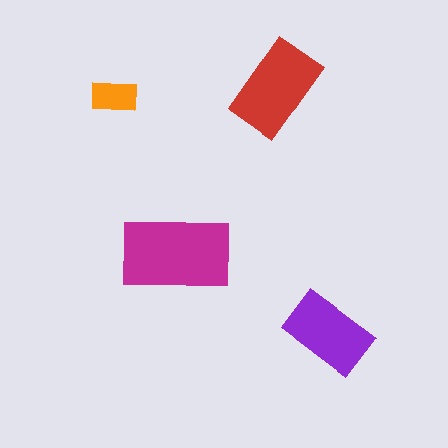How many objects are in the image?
There are 4 objects in the image.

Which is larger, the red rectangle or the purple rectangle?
The red one.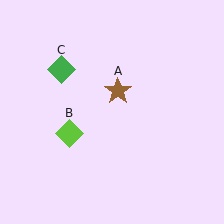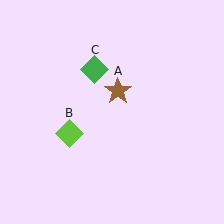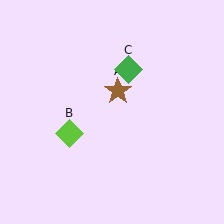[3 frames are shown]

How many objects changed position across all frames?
1 object changed position: green diamond (object C).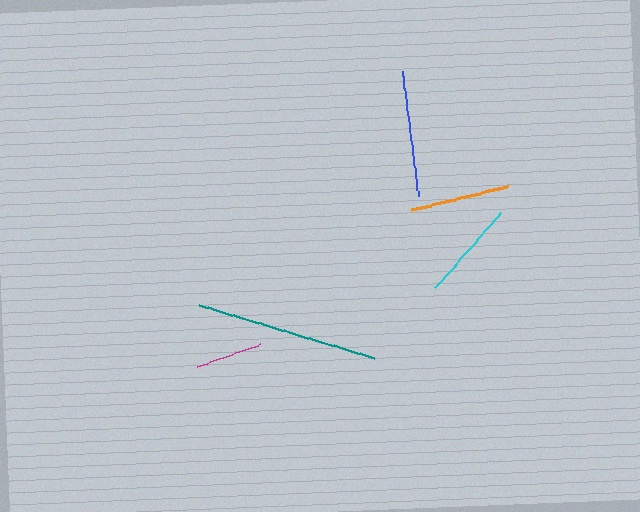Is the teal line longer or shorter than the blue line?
The teal line is longer than the blue line.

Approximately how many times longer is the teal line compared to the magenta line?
The teal line is approximately 2.7 times the length of the magenta line.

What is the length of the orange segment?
The orange segment is approximately 100 pixels long.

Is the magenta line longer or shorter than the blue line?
The blue line is longer than the magenta line.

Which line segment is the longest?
The teal line is the longest at approximately 183 pixels.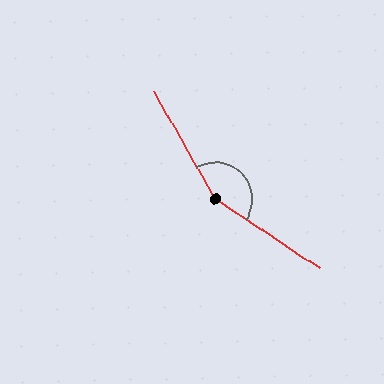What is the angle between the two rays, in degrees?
Approximately 153 degrees.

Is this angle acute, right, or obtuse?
It is obtuse.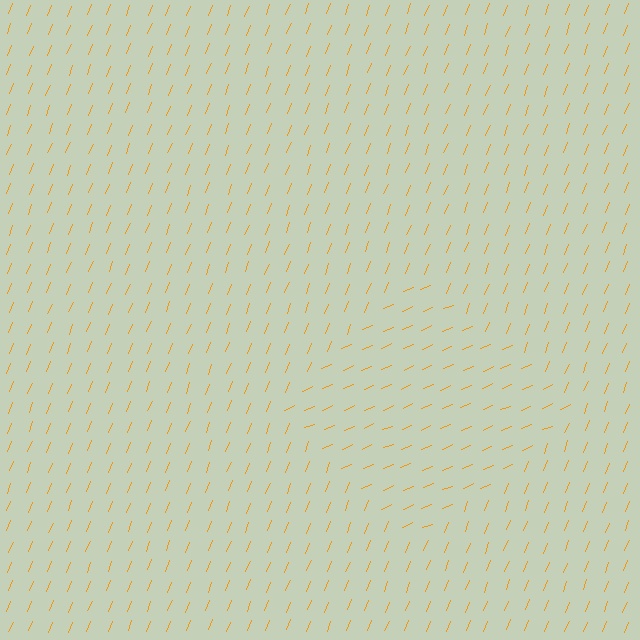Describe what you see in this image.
The image is filled with small orange line segments. A diamond region in the image has lines oriented differently from the surrounding lines, creating a visible texture boundary.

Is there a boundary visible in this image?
Yes, there is a texture boundary formed by a change in line orientation.